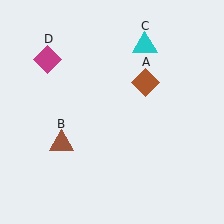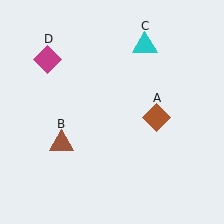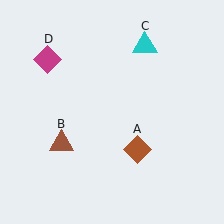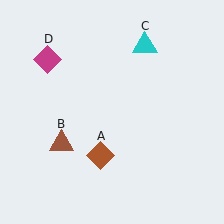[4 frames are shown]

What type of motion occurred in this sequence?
The brown diamond (object A) rotated clockwise around the center of the scene.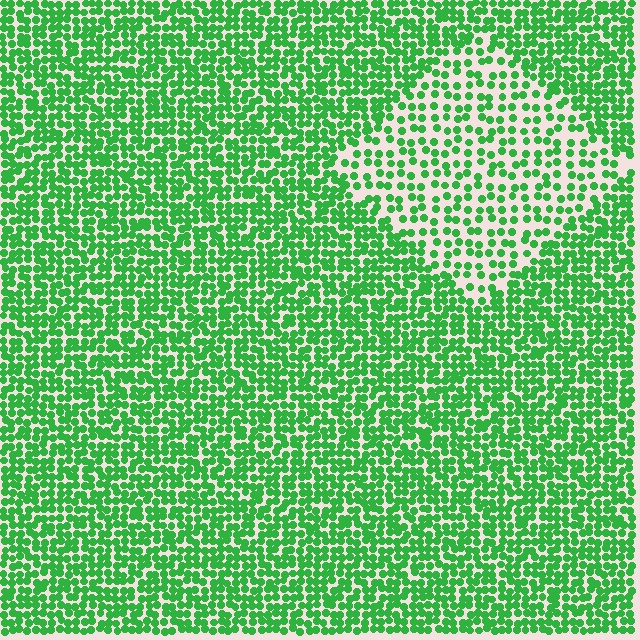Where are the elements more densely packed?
The elements are more densely packed outside the diamond boundary.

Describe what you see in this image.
The image contains small green elements arranged at two different densities. A diamond-shaped region is visible where the elements are less densely packed than the surrounding area.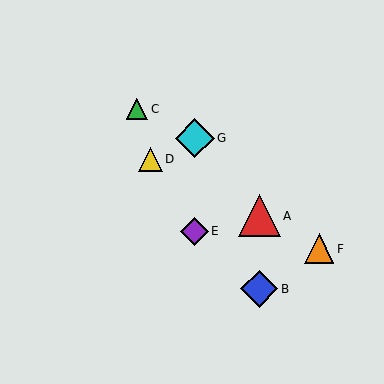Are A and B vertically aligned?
Yes, both are at x≈259.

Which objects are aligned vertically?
Objects A, B are aligned vertically.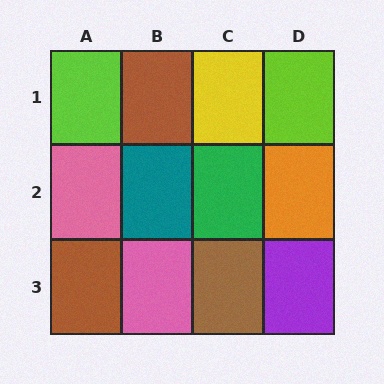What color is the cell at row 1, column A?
Lime.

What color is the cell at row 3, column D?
Purple.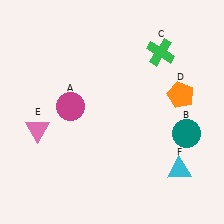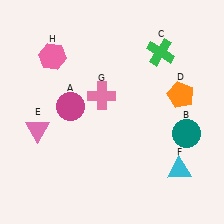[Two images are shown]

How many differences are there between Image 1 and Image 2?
There are 2 differences between the two images.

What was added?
A pink cross (G), a pink hexagon (H) were added in Image 2.